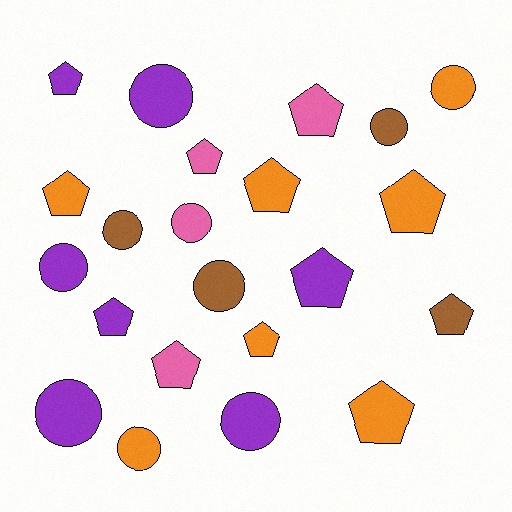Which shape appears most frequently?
Pentagon, with 12 objects.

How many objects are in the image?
There are 22 objects.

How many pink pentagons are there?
There are 3 pink pentagons.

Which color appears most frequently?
Purple, with 7 objects.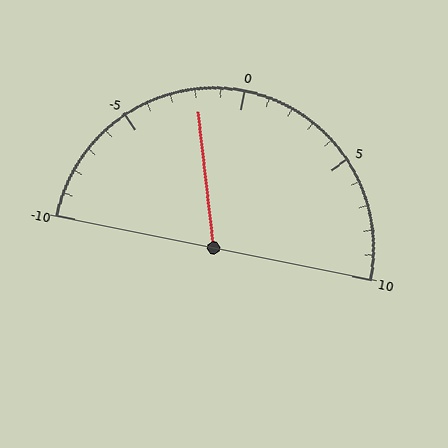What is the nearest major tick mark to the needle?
The nearest major tick mark is 0.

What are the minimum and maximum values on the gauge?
The gauge ranges from -10 to 10.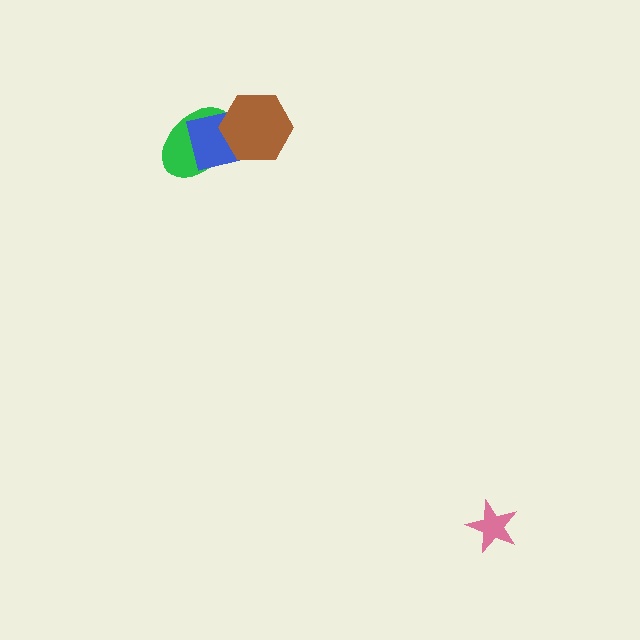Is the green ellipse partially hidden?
Yes, it is partially covered by another shape.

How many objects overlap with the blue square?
2 objects overlap with the blue square.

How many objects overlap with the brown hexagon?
2 objects overlap with the brown hexagon.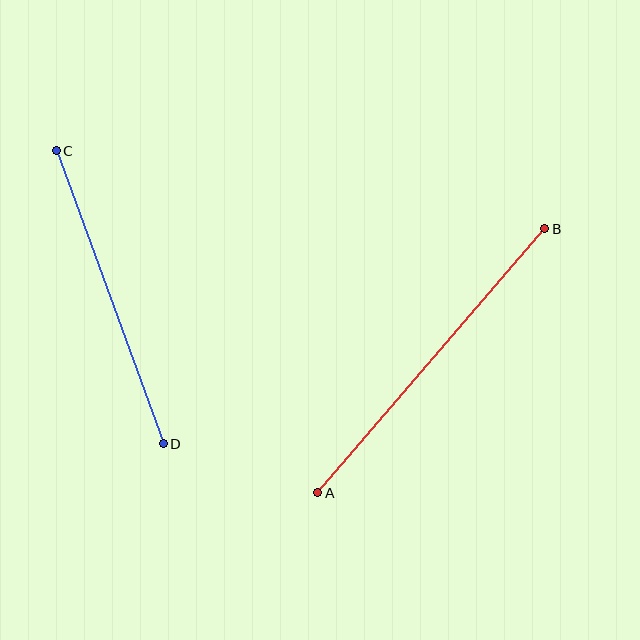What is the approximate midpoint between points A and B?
The midpoint is at approximately (431, 361) pixels.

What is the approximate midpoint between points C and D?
The midpoint is at approximately (110, 297) pixels.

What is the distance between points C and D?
The distance is approximately 312 pixels.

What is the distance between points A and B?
The distance is approximately 348 pixels.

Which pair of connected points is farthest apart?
Points A and B are farthest apart.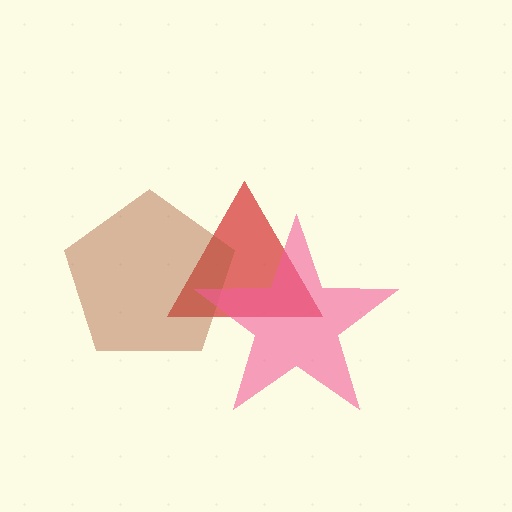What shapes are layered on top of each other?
The layered shapes are: a red triangle, a brown pentagon, a pink star.